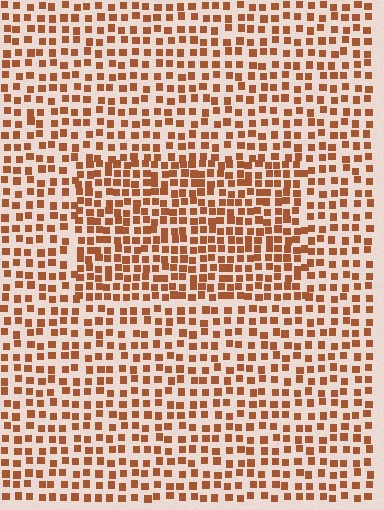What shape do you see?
I see a rectangle.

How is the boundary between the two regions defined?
The boundary is defined by a change in element density (approximately 1.5x ratio). All elements are the same color, size, and shape.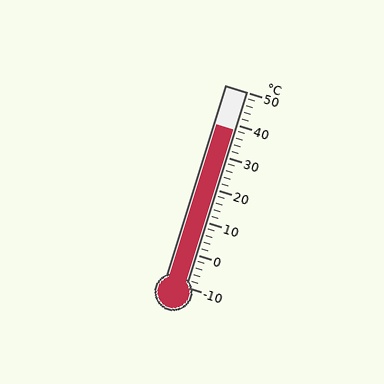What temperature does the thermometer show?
The thermometer shows approximately 38°C.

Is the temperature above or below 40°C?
The temperature is below 40°C.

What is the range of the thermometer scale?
The thermometer scale ranges from -10°C to 50°C.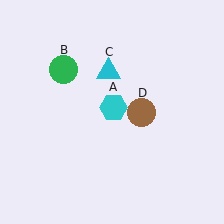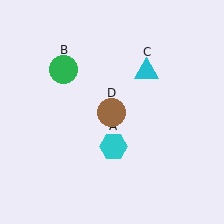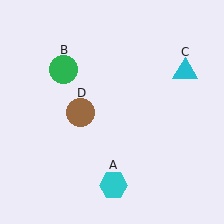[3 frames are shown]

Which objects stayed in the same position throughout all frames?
Green circle (object B) remained stationary.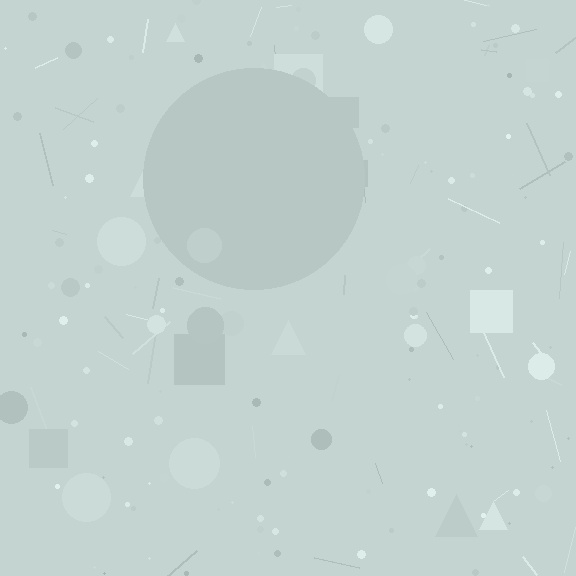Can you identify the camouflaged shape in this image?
The camouflaged shape is a circle.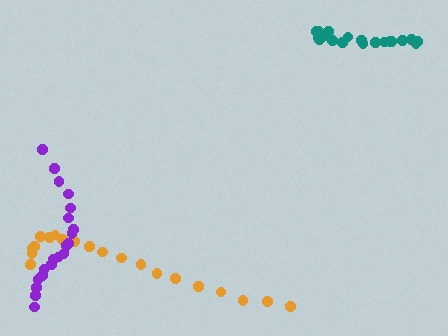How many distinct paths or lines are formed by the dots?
There are 3 distinct paths.